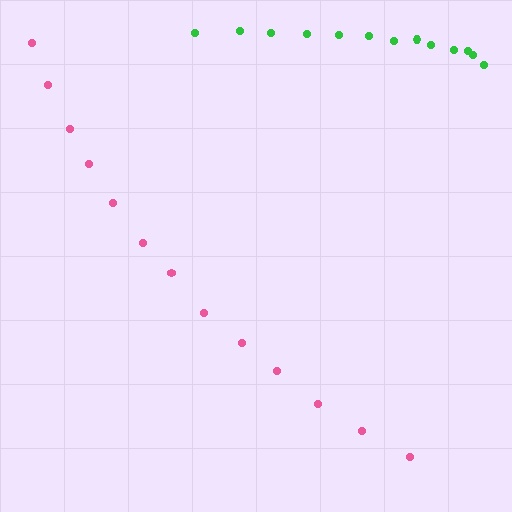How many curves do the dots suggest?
There are 2 distinct paths.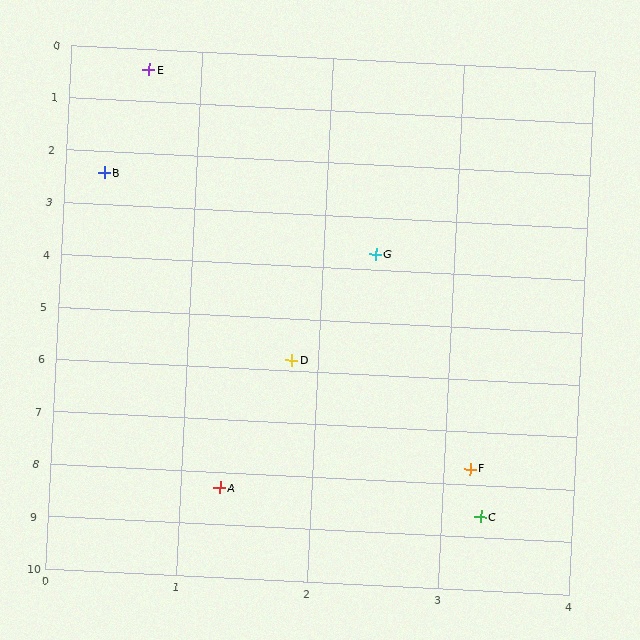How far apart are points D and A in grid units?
Points D and A are about 2.5 grid units apart.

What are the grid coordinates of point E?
Point E is at approximately (0.6, 0.4).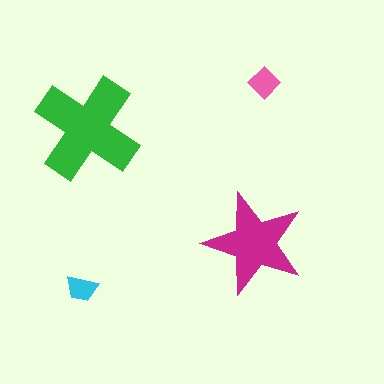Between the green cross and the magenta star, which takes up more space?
The green cross.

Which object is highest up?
The pink diamond is topmost.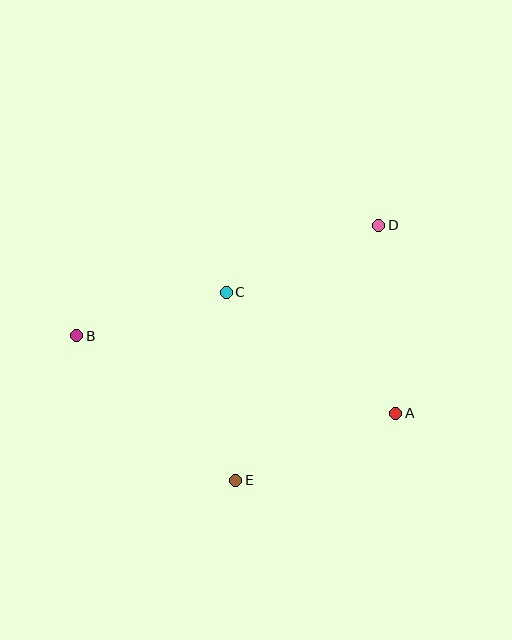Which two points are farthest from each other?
Points A and B are farthest from each other.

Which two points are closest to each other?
Points B and C are closest to each other.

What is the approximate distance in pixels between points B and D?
The distance between B and D is approximately 322 pixels.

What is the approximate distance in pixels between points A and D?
The distance between A and D is approximately 189 pixels.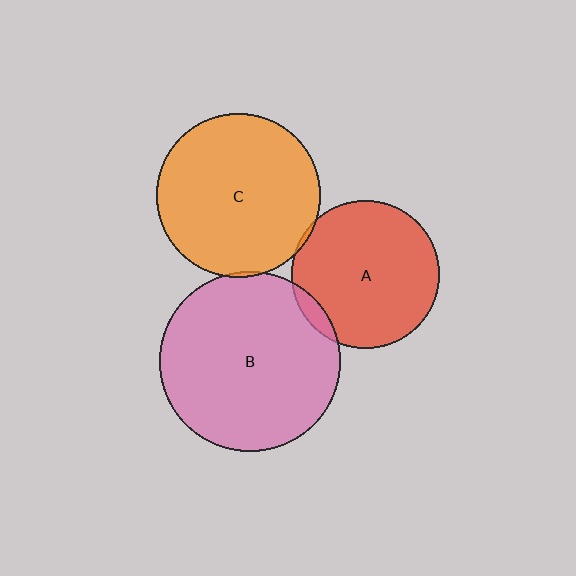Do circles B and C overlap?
Yes.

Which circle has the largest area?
Circle B (pink).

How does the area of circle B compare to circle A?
Approximately 1.5 times.